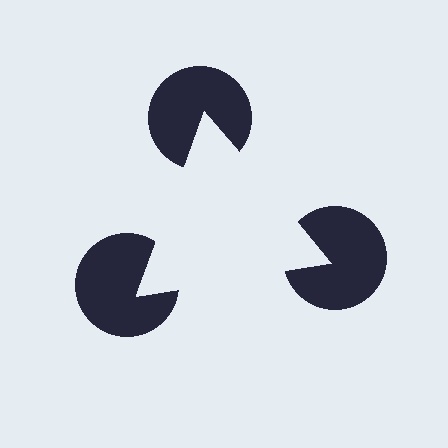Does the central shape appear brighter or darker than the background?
It typically appears slightly brighter than the background, even though no actual brightness change is drawn.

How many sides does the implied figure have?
3 sides.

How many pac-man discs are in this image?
There are 3 — one at each vertex of the illusory triangle.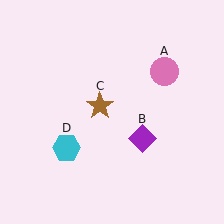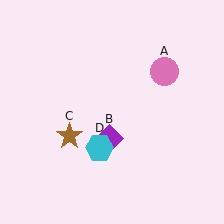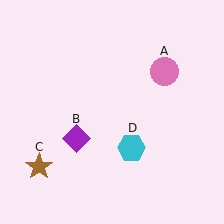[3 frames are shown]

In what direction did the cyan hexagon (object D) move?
The cyan hexagon (object D) moved right.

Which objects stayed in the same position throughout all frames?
Pink circle (object A) remained stationary.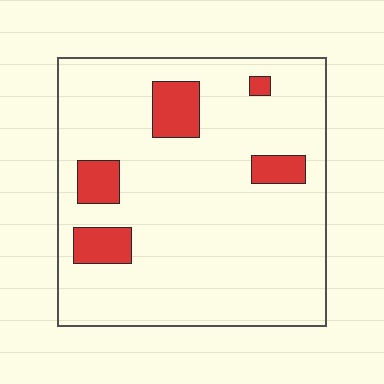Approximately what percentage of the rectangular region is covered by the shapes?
Approximately 10%.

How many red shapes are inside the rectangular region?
5.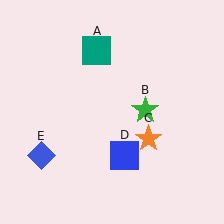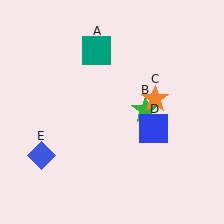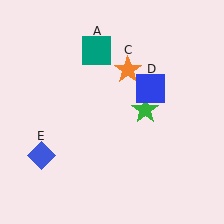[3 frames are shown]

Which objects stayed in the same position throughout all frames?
Teal square (object A) and green star (object B) and blue diamond (object E) remained stationary.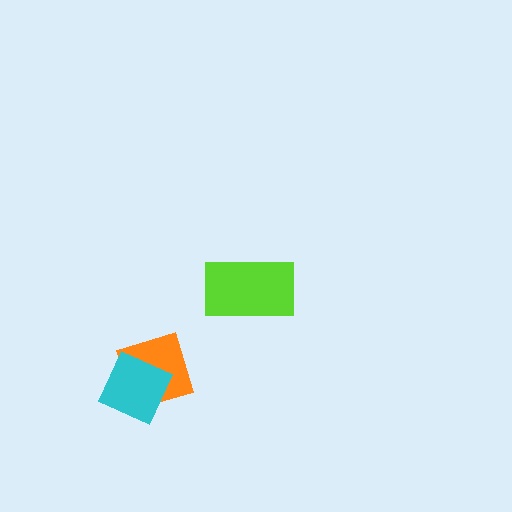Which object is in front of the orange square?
The cyan diamond is in front of the orange square.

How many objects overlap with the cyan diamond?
1 object overlaps with the cyan diamond.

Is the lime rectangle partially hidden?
No, no other shape covers it.